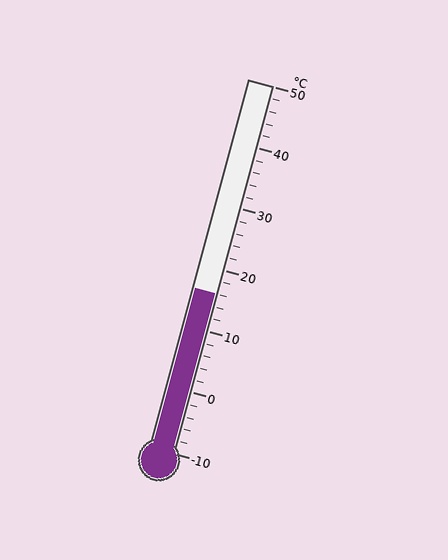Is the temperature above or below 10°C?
The temperature is above 10°C.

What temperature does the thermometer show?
The thermometer shows approximately 16°C.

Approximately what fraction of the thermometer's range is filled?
The thermometer is filled to approximately 45% of its range.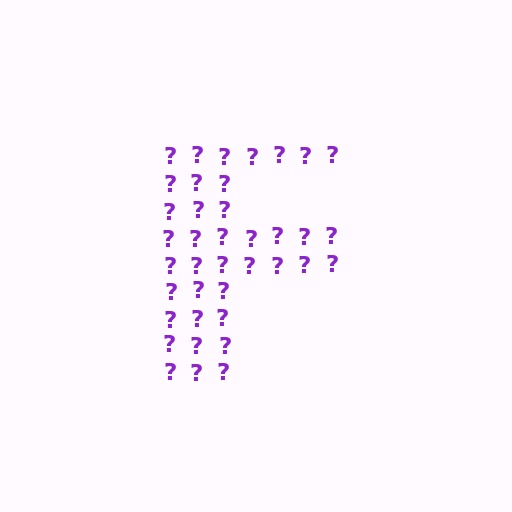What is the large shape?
The large shape is the letter F.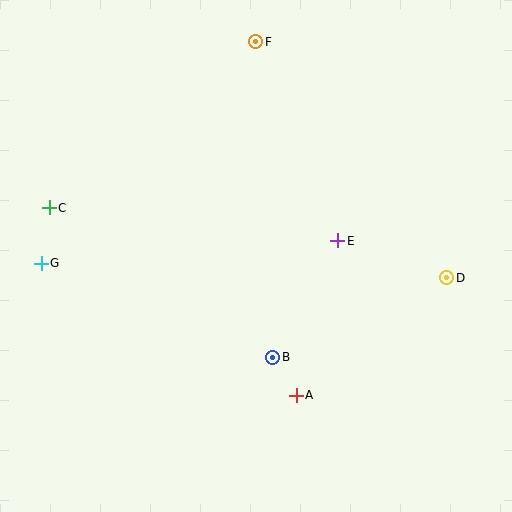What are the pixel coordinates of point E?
Point E is at (338, 241).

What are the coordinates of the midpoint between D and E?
The midpoint between D and E is at (392, 259).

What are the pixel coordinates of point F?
Point F is at (256, 42).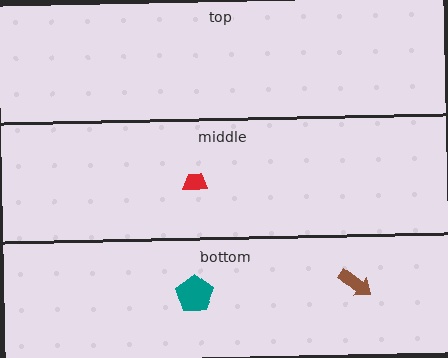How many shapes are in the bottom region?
2.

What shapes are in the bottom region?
The brown arrow, the teal pentagon.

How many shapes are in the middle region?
1.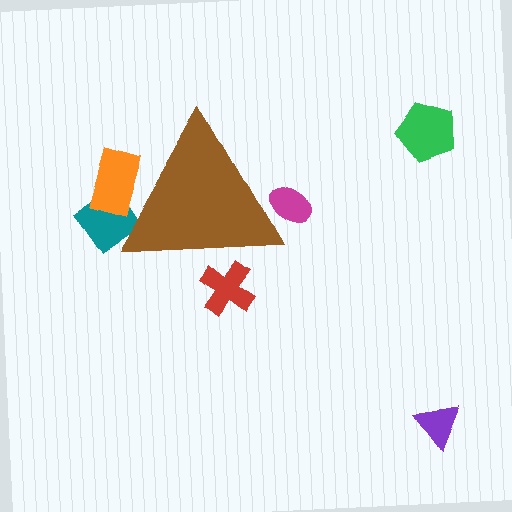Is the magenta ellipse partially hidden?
Yes, the magenta ellipse is partially hidden behind the brown triangle.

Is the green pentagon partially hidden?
No, the green pentagon is fully visible.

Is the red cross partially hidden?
Yes, the red cross is partially hidden behind the brown triangle.